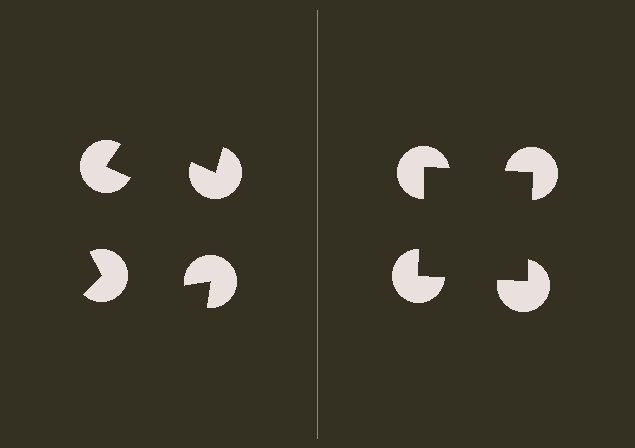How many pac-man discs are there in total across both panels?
8 — 4 on each side.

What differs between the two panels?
The pac-man discs are positioned identically on both sides; only the wedge orientations differ. On the right they align to a square; on the left they are misaligned.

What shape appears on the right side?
An illusory square.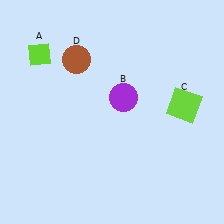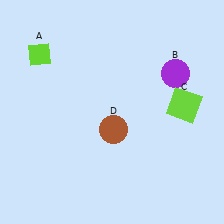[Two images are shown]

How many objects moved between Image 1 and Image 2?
2 objects moved between the two images.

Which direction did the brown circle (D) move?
The brown circle (D) moved down.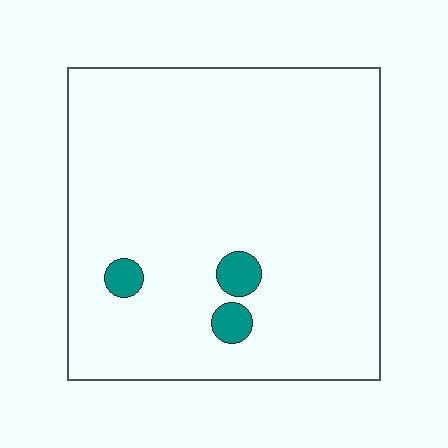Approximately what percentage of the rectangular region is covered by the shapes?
Approximately 5%.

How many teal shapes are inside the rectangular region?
3.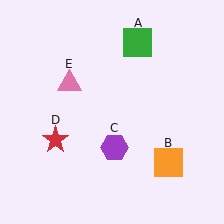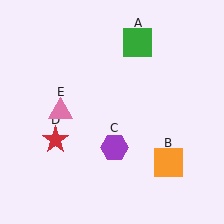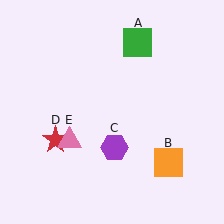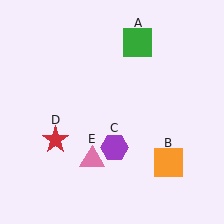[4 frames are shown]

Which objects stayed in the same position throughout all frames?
Green square (object A) and orange square (object B) and purple hexagon (object C) and red star (object D) remained stationary.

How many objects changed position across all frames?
1 object changed position: pink triangle (object E).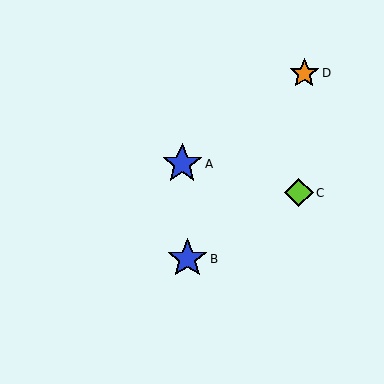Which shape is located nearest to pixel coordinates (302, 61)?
The orange star (labeled D) at (304, 74) is nearest to that location.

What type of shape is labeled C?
Shape C is a lime diamond.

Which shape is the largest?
The blue star (labeled A) is the largest.